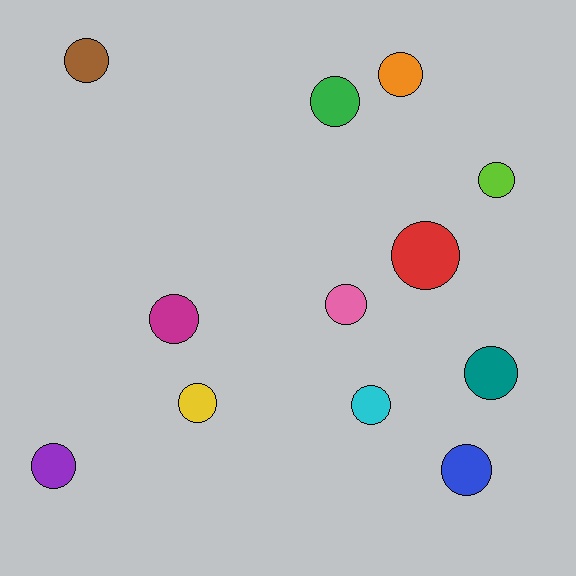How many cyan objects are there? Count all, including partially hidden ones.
There is 1 cyan object.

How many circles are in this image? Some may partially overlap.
There are 12 circles.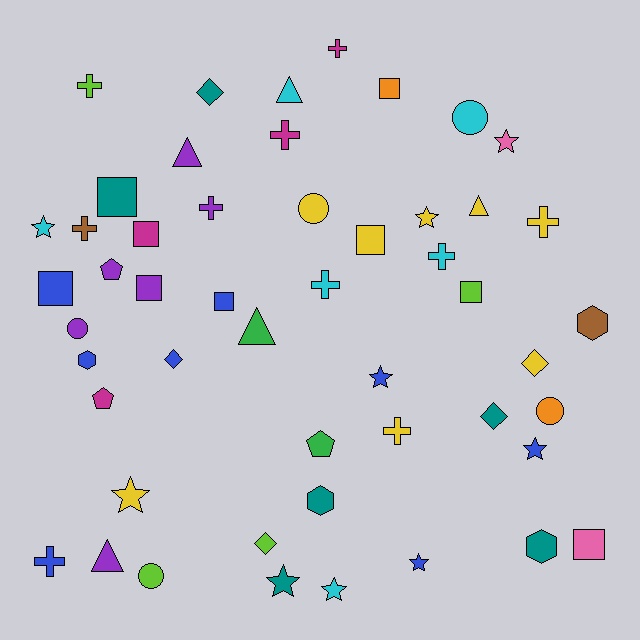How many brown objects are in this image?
There are 2 brown objects.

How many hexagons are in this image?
There are 4 hexagons.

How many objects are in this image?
There are 50 objects.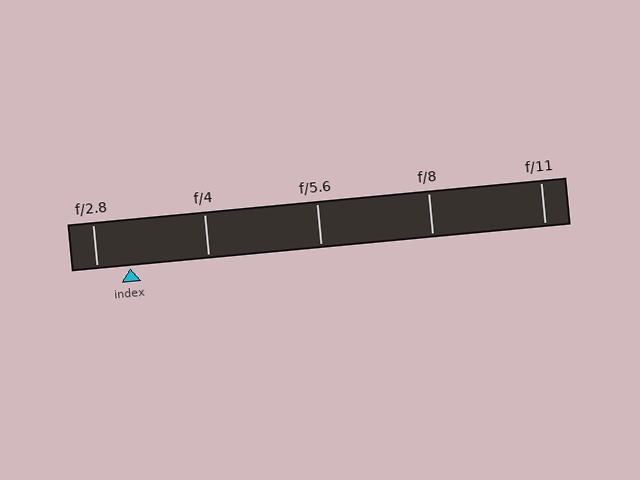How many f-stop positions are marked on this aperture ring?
There are 5 f-stop positions marked.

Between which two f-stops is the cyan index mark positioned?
The index mark is between f/2.8 and f/4.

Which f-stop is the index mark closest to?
The index mark is closest to f/2.8.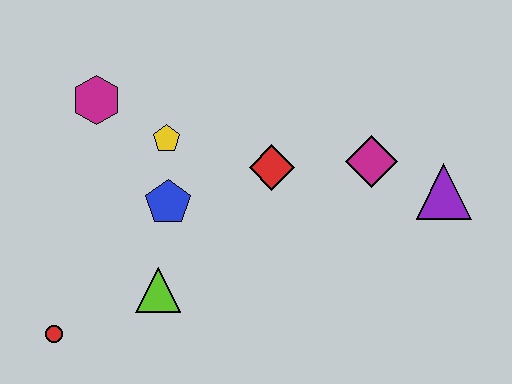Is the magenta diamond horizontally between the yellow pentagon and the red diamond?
No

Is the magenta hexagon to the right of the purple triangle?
No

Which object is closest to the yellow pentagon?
The blue pentagon is closest to the yellow pentagon.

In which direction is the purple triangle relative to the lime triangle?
The purple triangle is to the right of the lime triangle.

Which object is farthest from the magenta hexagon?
The purple triangle is farthest from the magenta hexagon.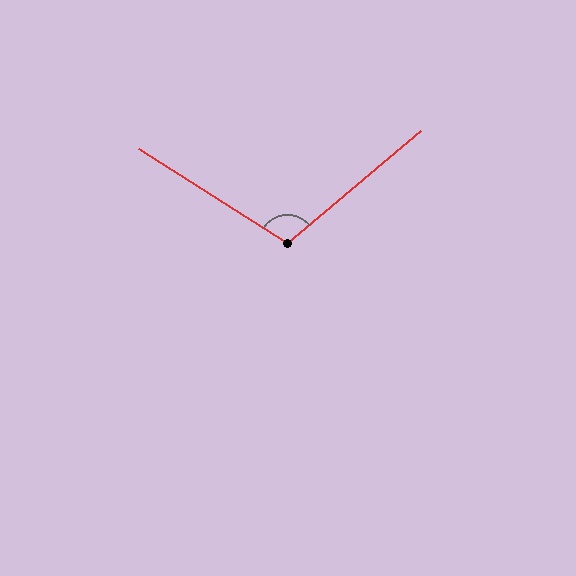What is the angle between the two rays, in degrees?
Approximately 107 degrees.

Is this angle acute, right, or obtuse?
It is obtuse.